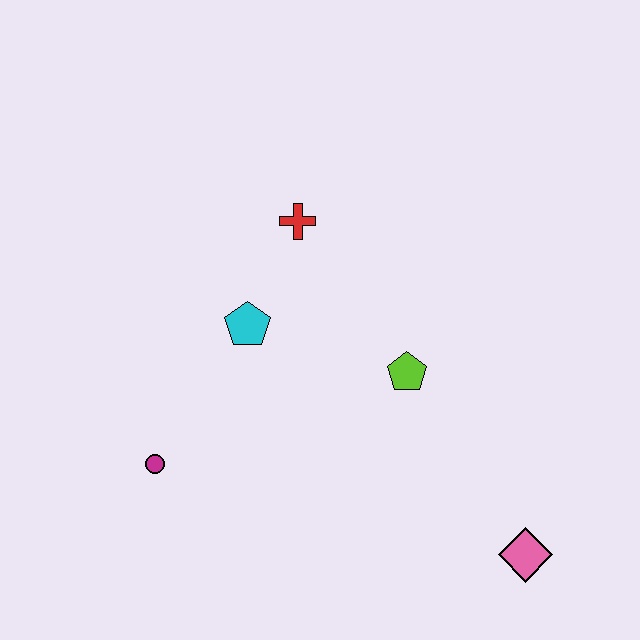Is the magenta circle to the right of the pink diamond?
No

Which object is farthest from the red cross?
The pink diamond is farthest from the red cross.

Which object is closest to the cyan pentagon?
The red cross is closest to the cyan pentagon.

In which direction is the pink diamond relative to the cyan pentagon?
The pink diamond is to the right of the cyan pentagon.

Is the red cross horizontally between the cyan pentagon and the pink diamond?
Yes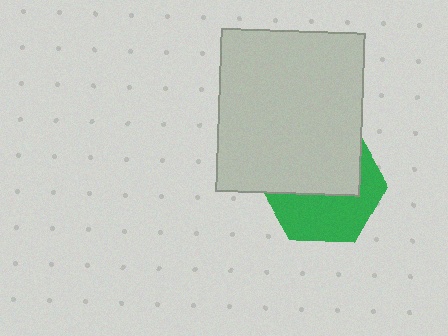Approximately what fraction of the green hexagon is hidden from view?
Roughly 53% of the green hexagon is hidden behind the light gray rectangle.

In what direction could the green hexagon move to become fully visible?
The green hexagon could move down. That would shift it out from behind the light gray rectangle entirely.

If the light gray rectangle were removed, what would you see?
You would see the complete green hexagon.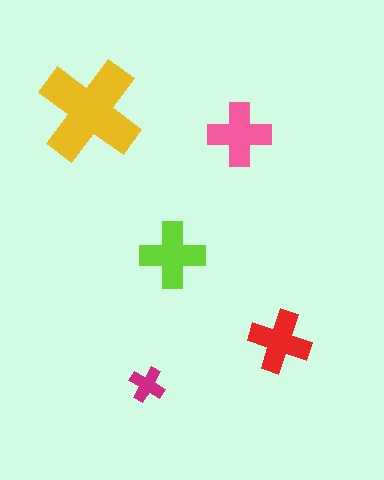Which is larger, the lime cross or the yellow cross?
The yellow one.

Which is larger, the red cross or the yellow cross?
The yellow one.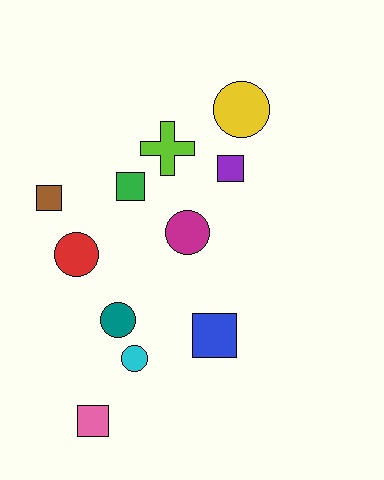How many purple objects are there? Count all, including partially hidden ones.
There is 1 purple object.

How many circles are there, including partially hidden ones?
There are 5 circles.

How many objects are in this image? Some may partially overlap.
There are 11 objects.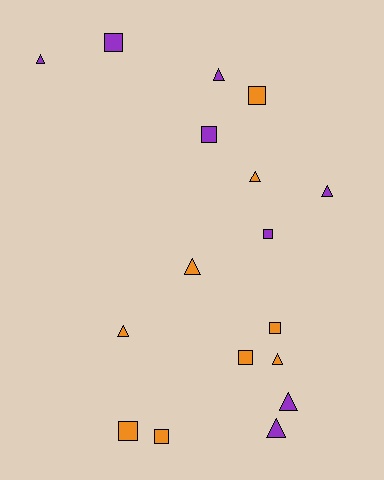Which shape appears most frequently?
Triangle, with 9 objects.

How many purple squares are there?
There are 3 purple squares.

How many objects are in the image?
There are 17 objects.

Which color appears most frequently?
Orange, with 9 objects.